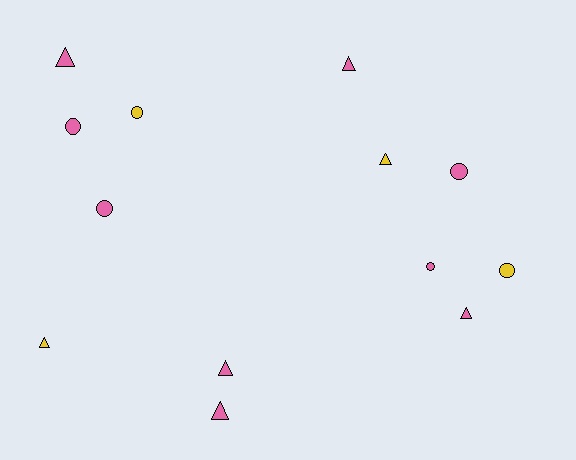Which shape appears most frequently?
Triangle, with 7 objects.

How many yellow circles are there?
There are 2 yellow circles.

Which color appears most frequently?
Pink, with 9 objects.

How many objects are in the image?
There are 13 objects.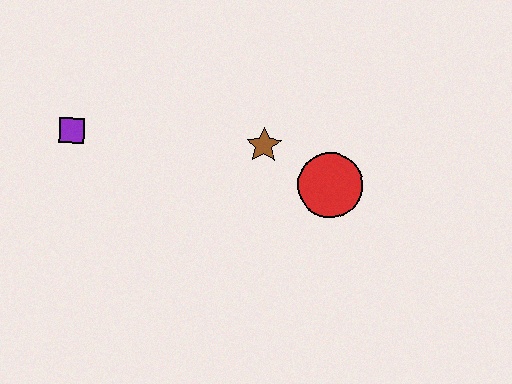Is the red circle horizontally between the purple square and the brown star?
No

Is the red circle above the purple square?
No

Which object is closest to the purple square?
The brown star is closest to the purple square.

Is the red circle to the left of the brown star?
No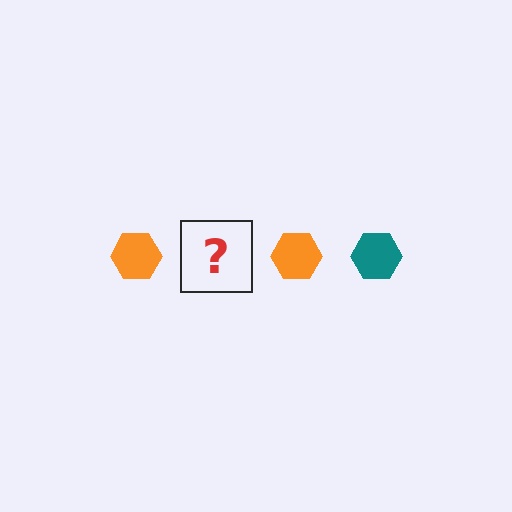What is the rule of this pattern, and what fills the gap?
The rule is that the pattern cycles through orange, teal hexagons. The gap should be filled with a teal hexagon.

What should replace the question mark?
The question mark should be replaced with a teal hexagon.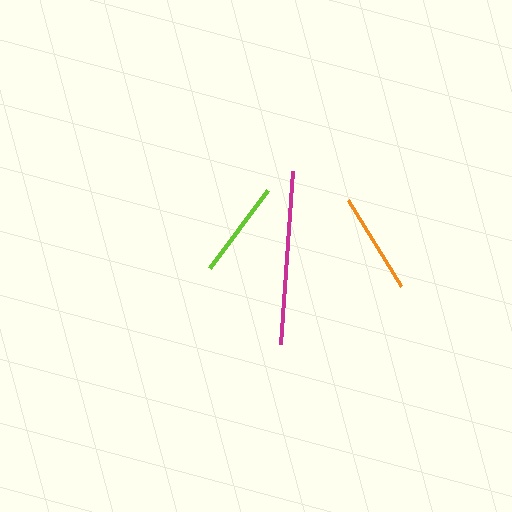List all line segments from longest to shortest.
From longest to shortest: magenta, orange, lime.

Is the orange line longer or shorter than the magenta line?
The magenta line is longer than the orange line.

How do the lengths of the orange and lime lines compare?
The orange and lime lines are approximately the same length.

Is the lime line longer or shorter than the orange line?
The orange line is longer than the lime line.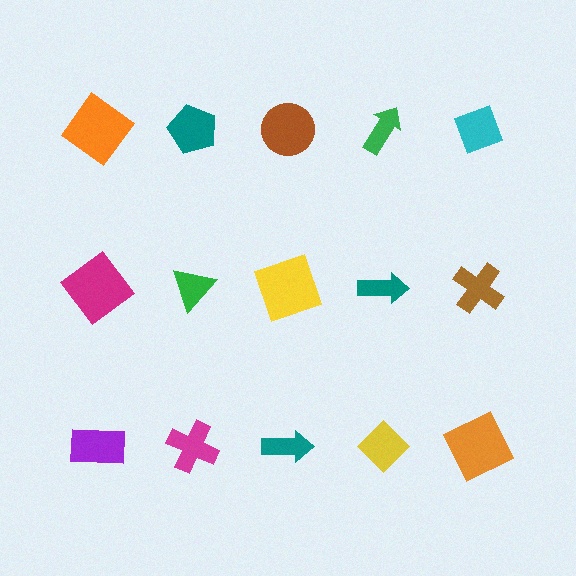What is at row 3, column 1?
A purple rectangle.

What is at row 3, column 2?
A magenta cross.